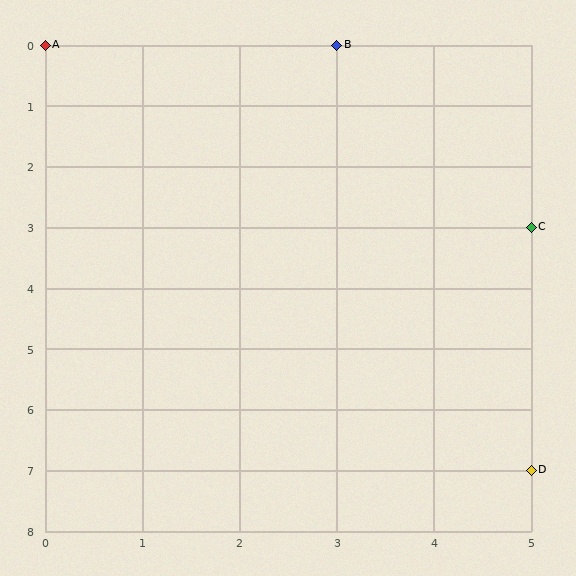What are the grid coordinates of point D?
Point D is at grid coordinates (5, 7).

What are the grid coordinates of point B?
Point B is at grid coordinates (3, 0).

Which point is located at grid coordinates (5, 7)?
Point D is at (5, 7).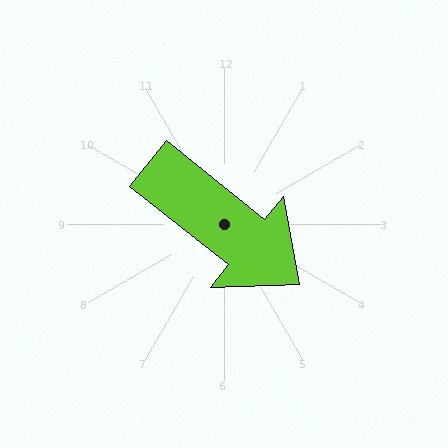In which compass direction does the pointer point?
Southeast.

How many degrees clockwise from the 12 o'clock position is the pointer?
Approximately 129 degrees.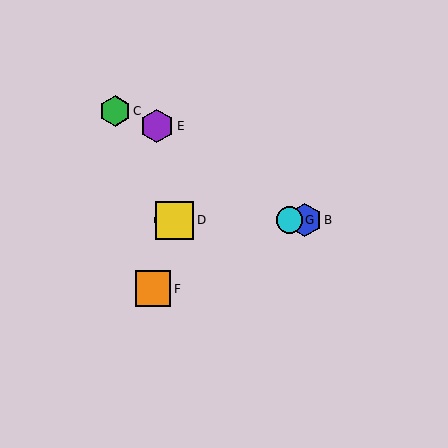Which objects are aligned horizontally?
Objects A, B, D, G are aligned horizontally.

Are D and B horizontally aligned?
Yes, both are at y≈220.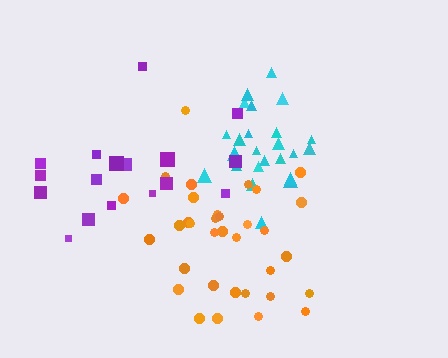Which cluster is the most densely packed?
Cyan.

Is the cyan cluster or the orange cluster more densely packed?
Cyan.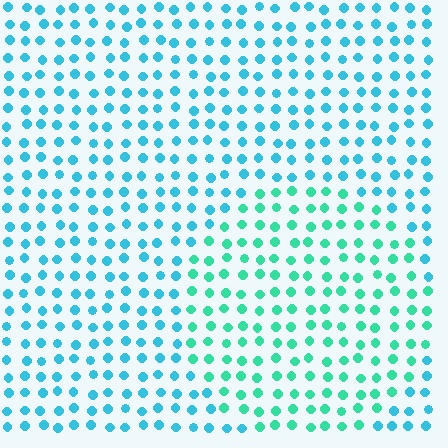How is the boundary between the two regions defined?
The boundary is defined purely by a slight shift in hue (about 33 degrees). Spacing, size, and orientation are identical on both sides.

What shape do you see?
I see a circle.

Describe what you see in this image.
The image is filled with small cyan elements in a uniform arrangement. A circle-shaped region is visible where the elements are tinted to a slightly different hue, forming a subtle color boundary.